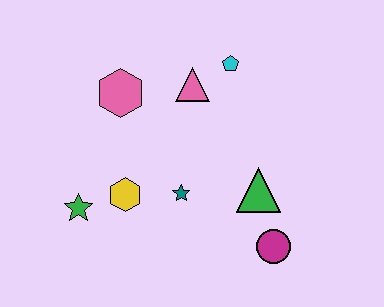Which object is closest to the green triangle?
The magenta circle is closest to the green triangle.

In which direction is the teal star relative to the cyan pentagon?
The teal star is below the cyan pentagon.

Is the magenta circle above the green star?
No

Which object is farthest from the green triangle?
The green star is farthest from the green triangle.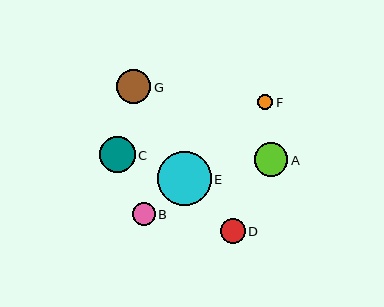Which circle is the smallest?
Circle F is the smallest with a size of approximately 15 pixels.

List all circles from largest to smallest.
From largest to smallest: E, C, G, A, D, B, F.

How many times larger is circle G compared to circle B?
Circle G is approximately 1.5 times the size of circle B.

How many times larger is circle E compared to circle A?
Circle E is approximately 1.6 times the size of circle A.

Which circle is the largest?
Circle E is the largest with a size of approximately 54 pixels.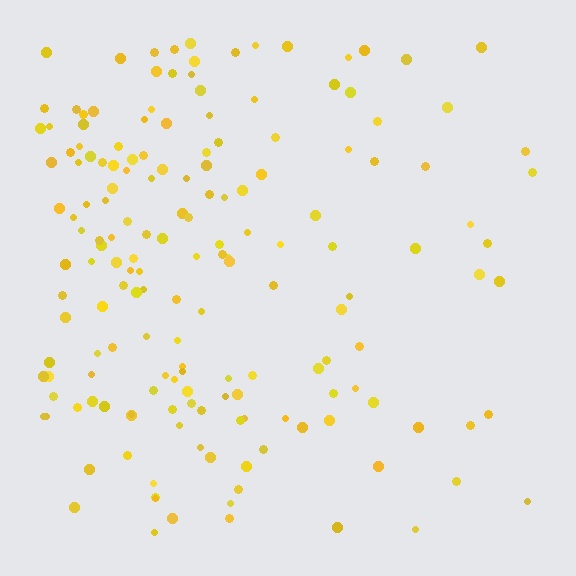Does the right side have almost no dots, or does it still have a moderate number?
Still a moderate number, just noticeably fewer than the left.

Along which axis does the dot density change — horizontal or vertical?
Horizontal.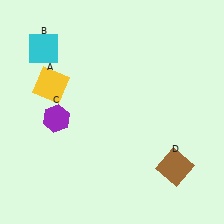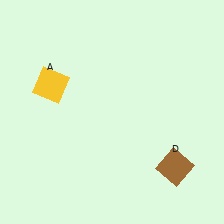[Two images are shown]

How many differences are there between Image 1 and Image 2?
There are 2 differences between the two images.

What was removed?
The purple hexagon (C), the cyan square (B) were removed in Image 2.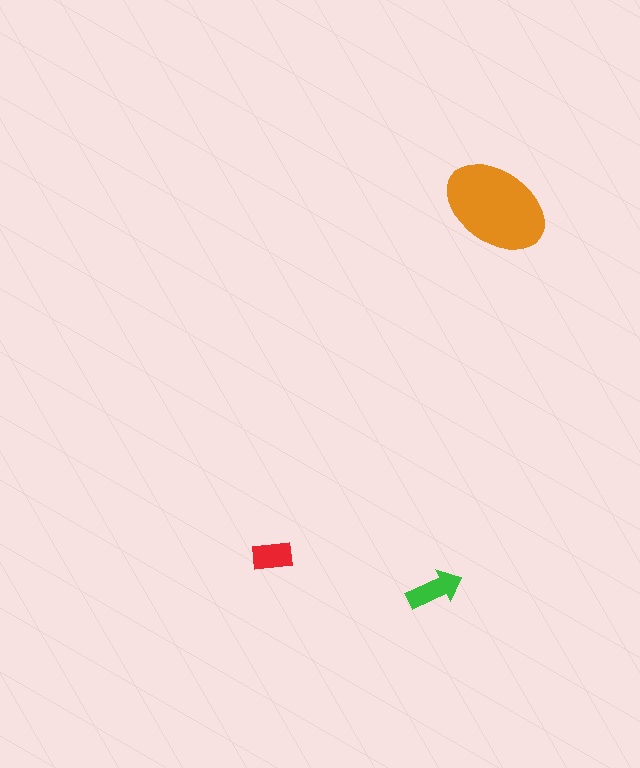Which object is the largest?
The orange ellipse.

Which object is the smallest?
The red rectangle.